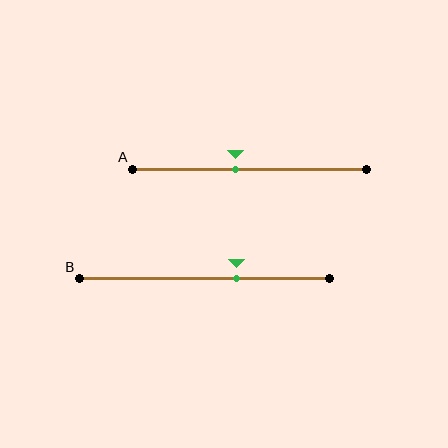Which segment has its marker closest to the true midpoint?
Segment A has its marker closest to the true midpoint.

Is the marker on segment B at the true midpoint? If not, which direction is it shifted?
No, the marker on segment B is shifted to the right by about 13% of the segment length.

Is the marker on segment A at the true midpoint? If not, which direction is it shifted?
No, the marker on segment A is shifted to the left by about 6% of the segment length.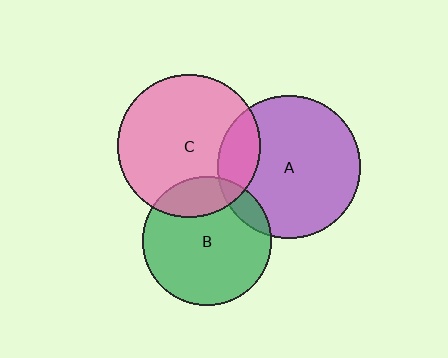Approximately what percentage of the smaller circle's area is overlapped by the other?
Approximately 20%.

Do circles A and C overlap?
Yes.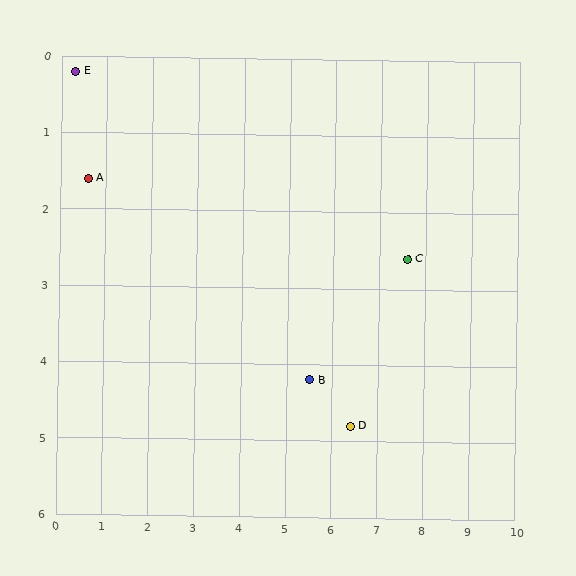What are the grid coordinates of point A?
Point A is at approximately (0.6, 1.6).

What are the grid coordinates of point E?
Point E is at approximately (0.3, 0.2).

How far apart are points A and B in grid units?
Points A and B are about 5.5 grid units apart.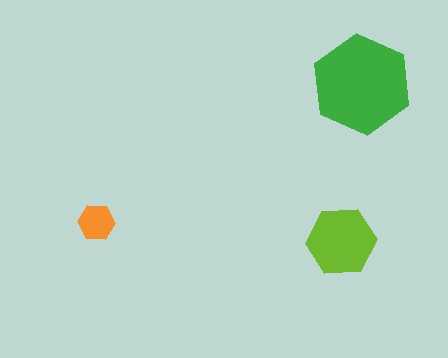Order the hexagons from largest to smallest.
the green one, the lime one, the orange one.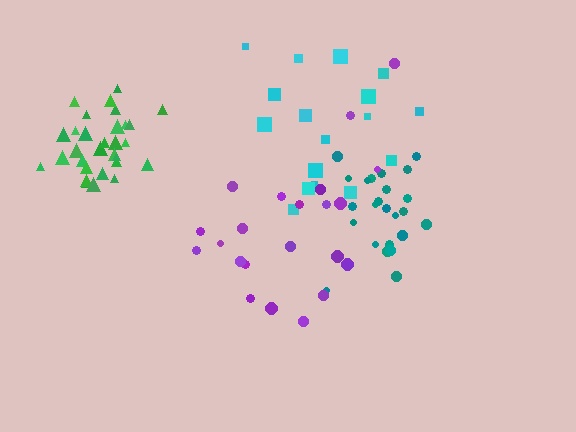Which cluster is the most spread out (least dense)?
Purple.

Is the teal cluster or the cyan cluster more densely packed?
Teal.